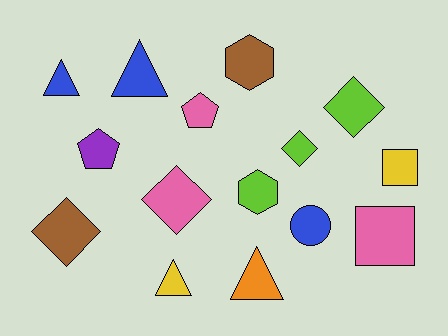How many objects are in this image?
There are 15 objects.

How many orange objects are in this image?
There is 1 orange object.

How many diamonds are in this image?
There are 4 diamonds.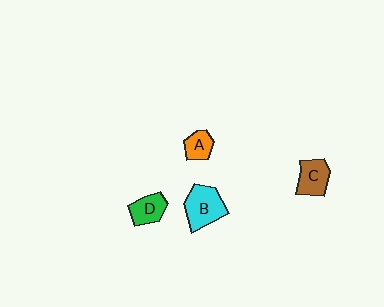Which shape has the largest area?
Shape B (cyan).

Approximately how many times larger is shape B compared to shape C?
Approximately 1.3 times.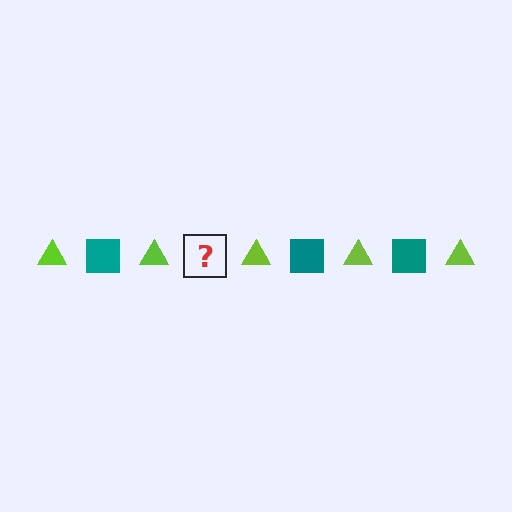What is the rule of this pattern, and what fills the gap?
The rule is that the pattern alternates between lime triangle and teal square. The gap should be filled with a teal square.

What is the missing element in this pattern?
The missing element is a teal square.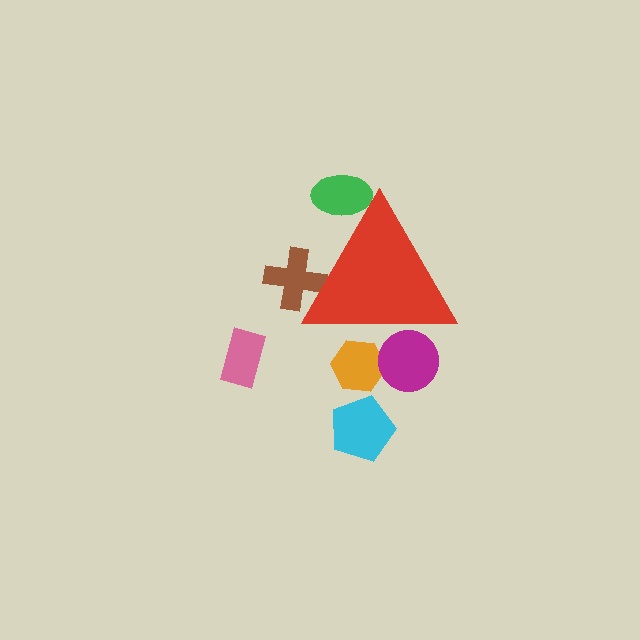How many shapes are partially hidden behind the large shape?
4 shapes are partially hidden.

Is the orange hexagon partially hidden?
Yes, the orange hexagon is partially hidden behind the red triangle.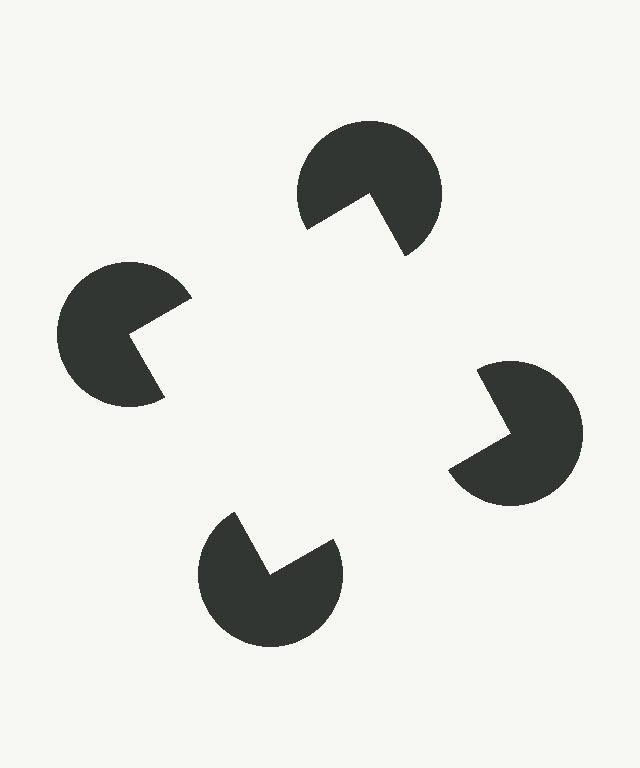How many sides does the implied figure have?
4 sides.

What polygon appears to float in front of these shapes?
An illusory square — its edges are inferred from the aligned wedge cuts in the pac-man discs, not physically drawn.